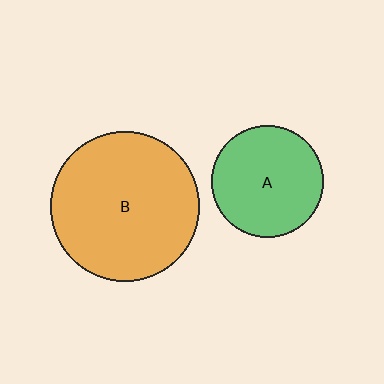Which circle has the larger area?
Circle B (orange).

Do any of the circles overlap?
No, none of the circles overlap.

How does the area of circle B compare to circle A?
Approximately 1.8 times.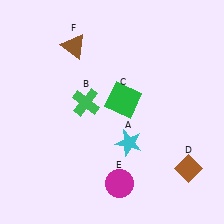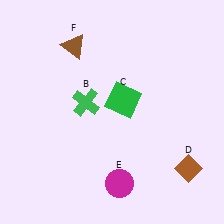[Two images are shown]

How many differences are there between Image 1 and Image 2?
There is 1 difference between the two images.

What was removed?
The cyan star (A) was removed in Image 2.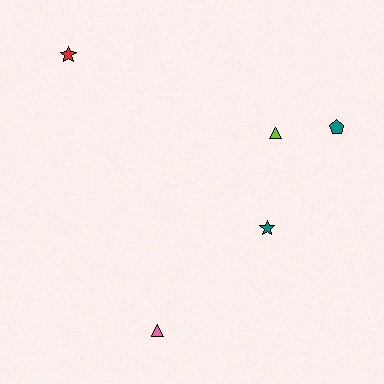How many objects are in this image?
There are 5 objects.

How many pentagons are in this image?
There is 1 pentagon.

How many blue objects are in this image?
There are no blue objects.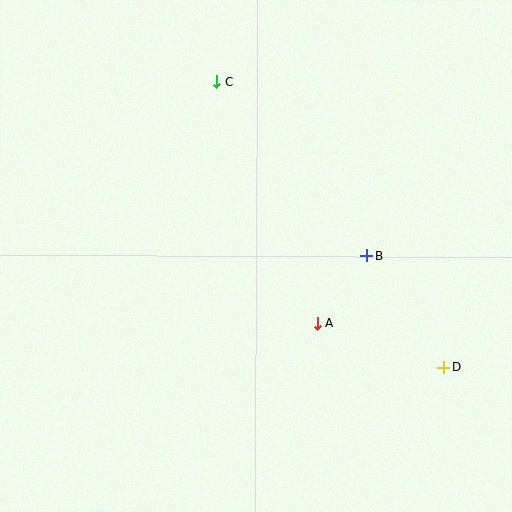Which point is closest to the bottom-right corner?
Point D is closest to the bottom-right corner.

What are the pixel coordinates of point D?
Point D is at (444, 367).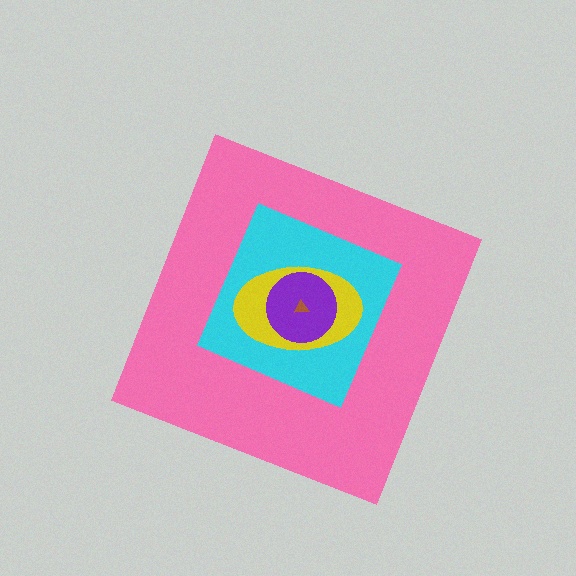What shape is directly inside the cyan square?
The yellow ellipse.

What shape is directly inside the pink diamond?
The cyan square.